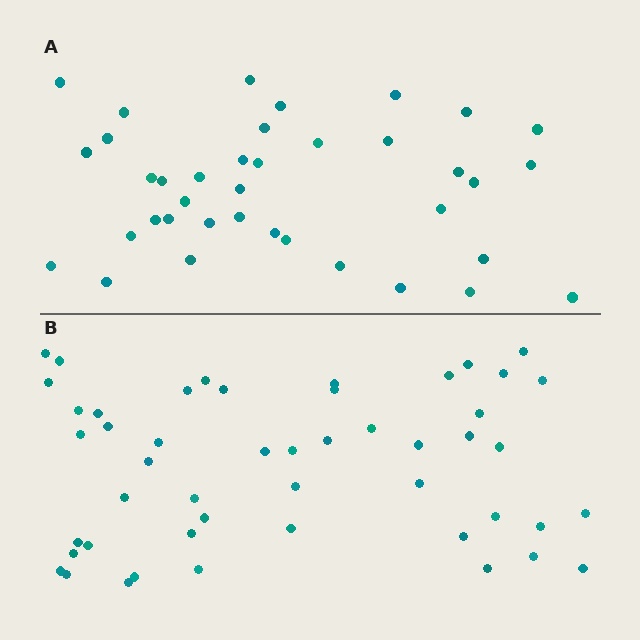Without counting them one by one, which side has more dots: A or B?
Region B (the bottom region) has more dots.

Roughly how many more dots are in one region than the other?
Region B has roughly 12 or so more dots than region A.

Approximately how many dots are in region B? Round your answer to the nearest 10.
About 50 dots. (The exact count is 49, which rounds to 50.)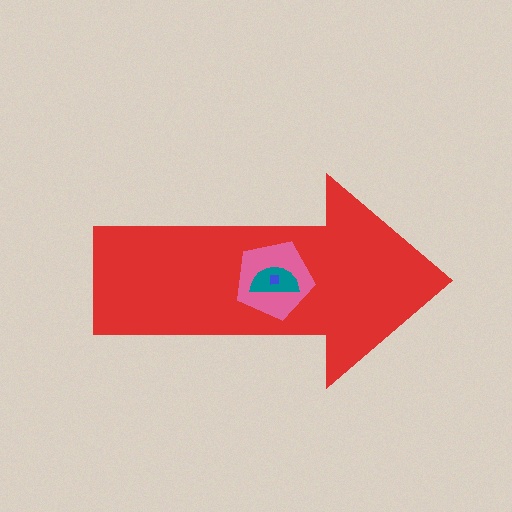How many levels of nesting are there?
4.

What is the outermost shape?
The red arrow.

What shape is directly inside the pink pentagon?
The teal semicircle.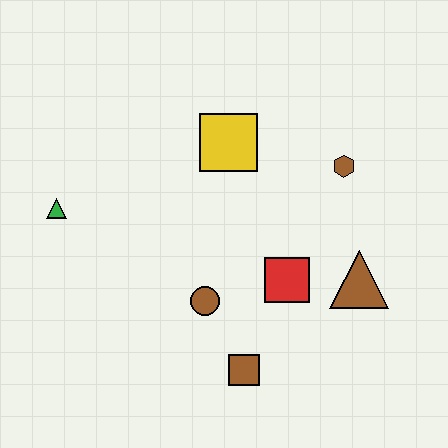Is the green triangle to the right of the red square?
No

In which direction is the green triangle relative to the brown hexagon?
The green triangle is to the left of the brown hexagon.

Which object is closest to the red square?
The brown triangle is closest to the red square.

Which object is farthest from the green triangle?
The brown triangle is farthest from the green triangle.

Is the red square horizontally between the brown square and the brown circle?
No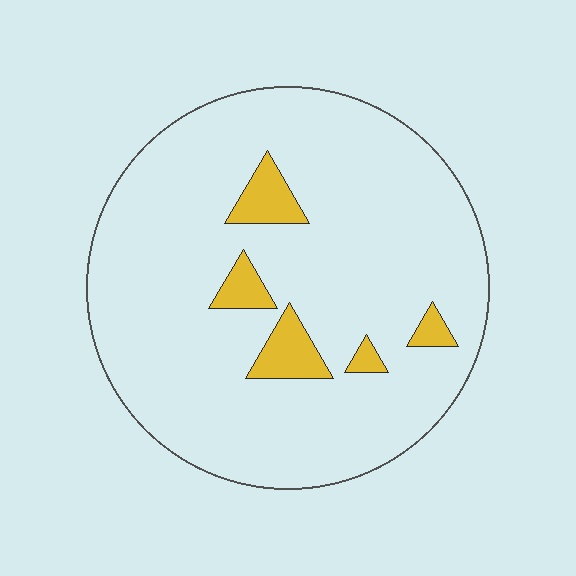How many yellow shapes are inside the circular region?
5.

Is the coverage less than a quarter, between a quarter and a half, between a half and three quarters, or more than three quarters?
Less than a quarter.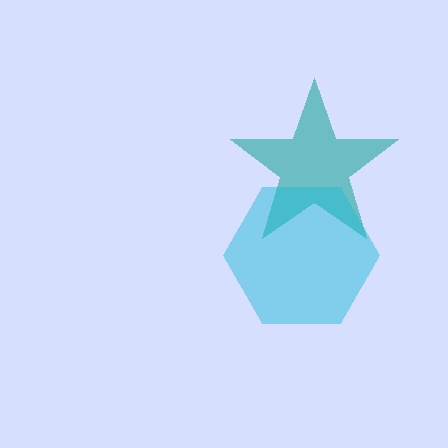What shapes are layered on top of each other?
The layered shapes are: a teal star, a cyan hexagon.